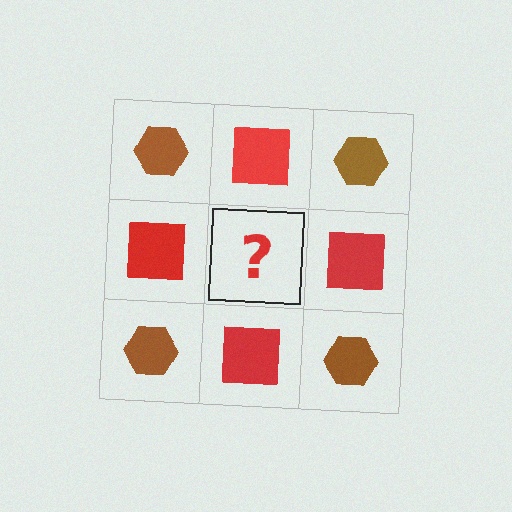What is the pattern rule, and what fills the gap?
The rule is that it alternates brown hexagon and red square in a checkerboard pattern. The gap should be filled with a brown hexagon.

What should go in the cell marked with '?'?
The missing cell should contain a brown hexagon.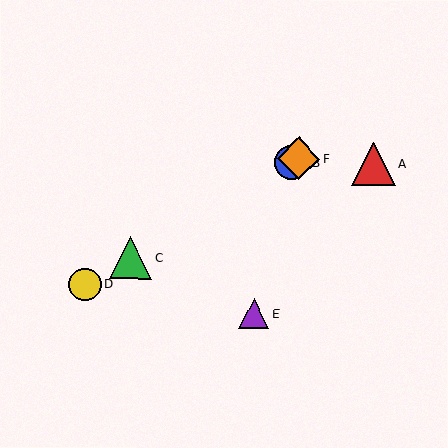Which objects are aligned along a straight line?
Objects B, C, D, F are aligned along a straight line.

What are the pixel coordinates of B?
Object B is at (292, 163).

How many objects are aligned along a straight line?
4 objects (B, C, D, F) are aligned along a straight line.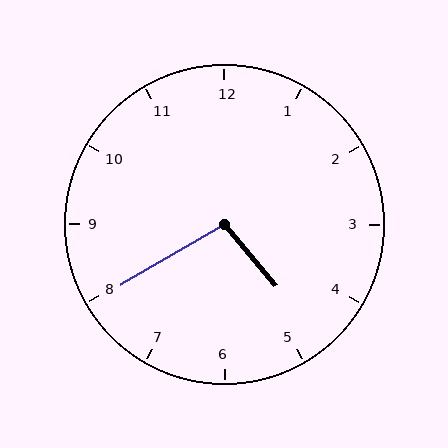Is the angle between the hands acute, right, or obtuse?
It is obtuse.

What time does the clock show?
4:40.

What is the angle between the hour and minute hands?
Approximately 100 degrees.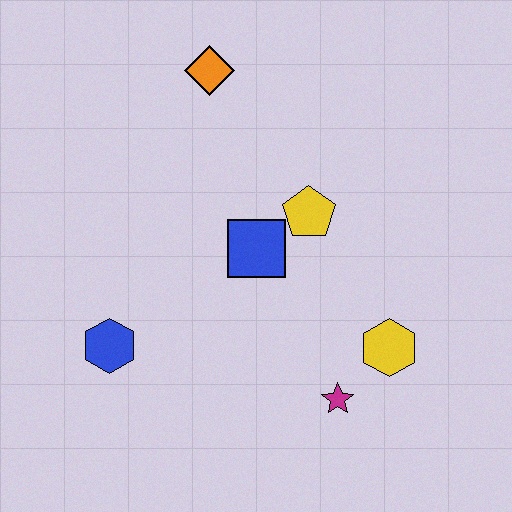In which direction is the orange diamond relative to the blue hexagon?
The orange diamond is above the blue hexagon.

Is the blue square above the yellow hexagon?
Yes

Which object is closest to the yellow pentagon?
The blue square is closest to the yellow pentagon.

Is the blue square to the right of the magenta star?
No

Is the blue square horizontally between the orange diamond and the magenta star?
Yes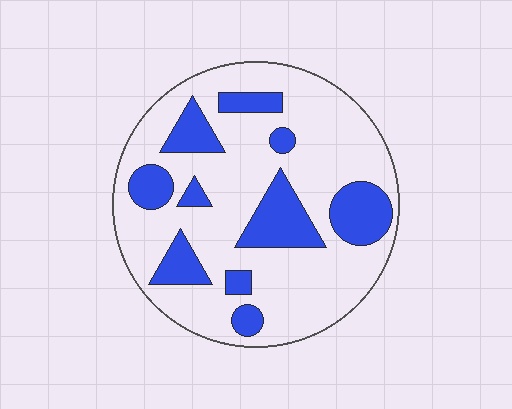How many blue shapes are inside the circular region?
10.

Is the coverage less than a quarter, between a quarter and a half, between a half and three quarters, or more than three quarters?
Between a quarter and a half.